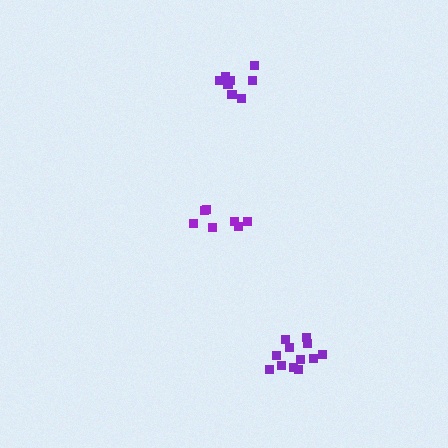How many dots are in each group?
Group 1: 7 dots, Group 2: 8 dots, Group 3: 12 dots (27 total).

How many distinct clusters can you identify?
There are 3 distinct clusters.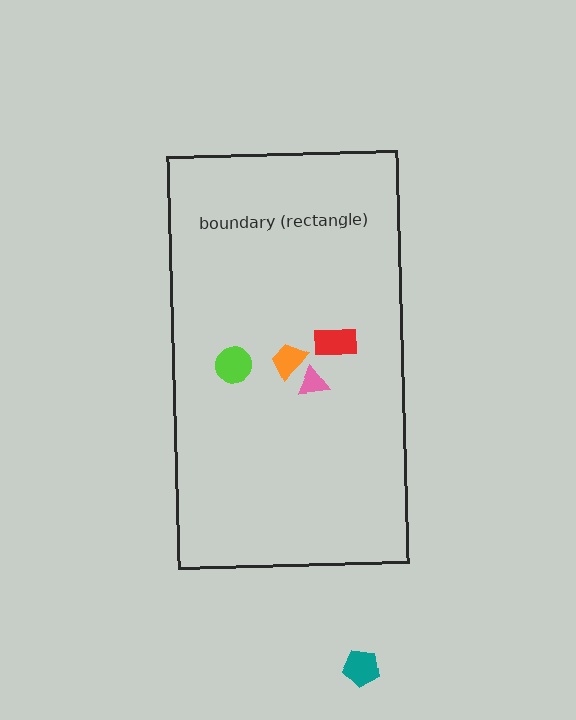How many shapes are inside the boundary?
4 inside, 1 outside.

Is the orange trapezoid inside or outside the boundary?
Inside.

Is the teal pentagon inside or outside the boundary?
Outside.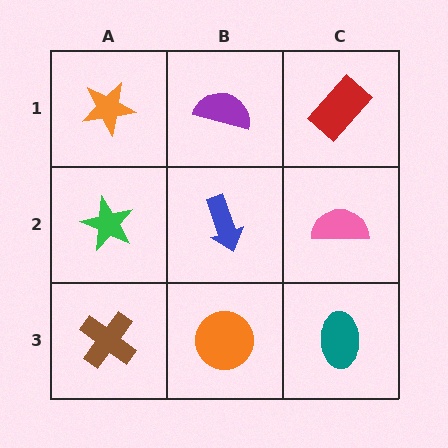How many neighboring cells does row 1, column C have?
2.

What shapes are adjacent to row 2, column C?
A red rectangle (row 1, column C), a teal ellipse (row 3, column C), a blue arrow (row 2, column B).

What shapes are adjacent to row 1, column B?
A blue arrow (row 2, column B), an orange star (row 1, column A), a red rectangle (row 1, column C).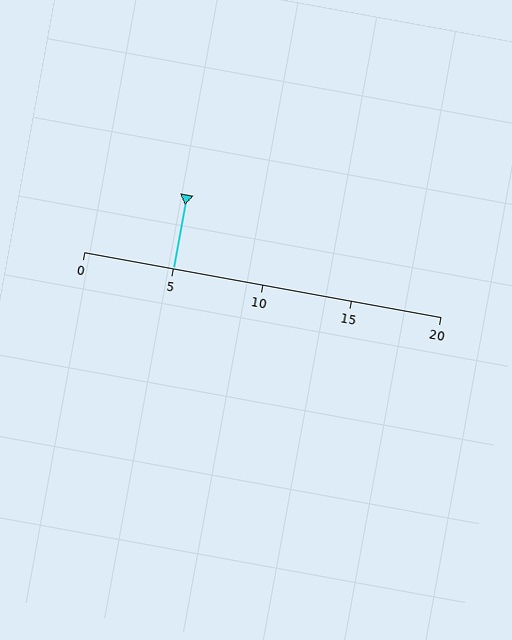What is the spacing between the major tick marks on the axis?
The major ticks are spaced 5 apart.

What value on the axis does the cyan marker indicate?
The marker indicates approximately 5.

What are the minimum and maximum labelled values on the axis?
The axis runs from 0 to 20.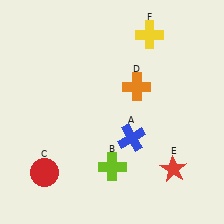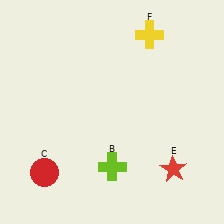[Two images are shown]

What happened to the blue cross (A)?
The blue cross (A) was removed in Image 2. It was in the bottom-right area of Image 1.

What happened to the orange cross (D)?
The orange cross (D) was removed in Image 2. It was in the top-right area of Image 1.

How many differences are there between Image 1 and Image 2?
There are 2 differences between the two images.